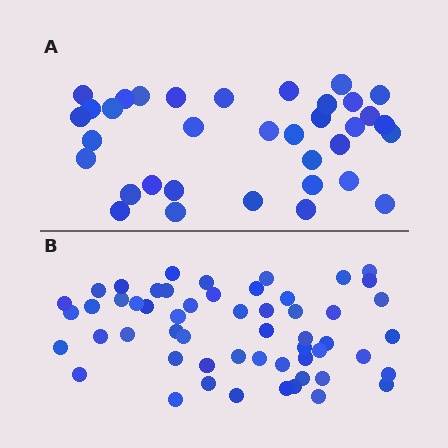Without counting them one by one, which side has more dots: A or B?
Region B (the bottom region) has more dots.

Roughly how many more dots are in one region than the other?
Region B has approximately 20 more dots than region A.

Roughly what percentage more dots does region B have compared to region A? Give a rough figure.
About 55% more.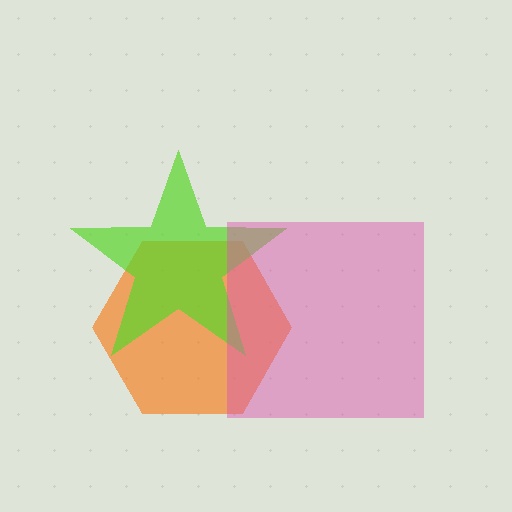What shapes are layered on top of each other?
The layered shapes are: an orange hexagon, a lime star, a pink square.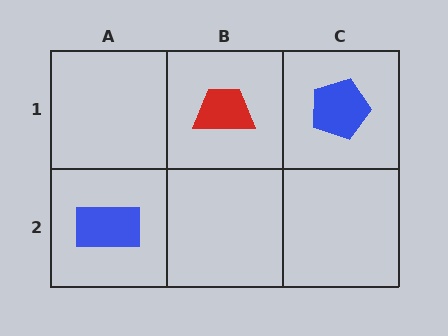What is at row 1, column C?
A blue pentagon.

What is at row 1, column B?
A red trapezoid.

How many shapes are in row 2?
1 shape.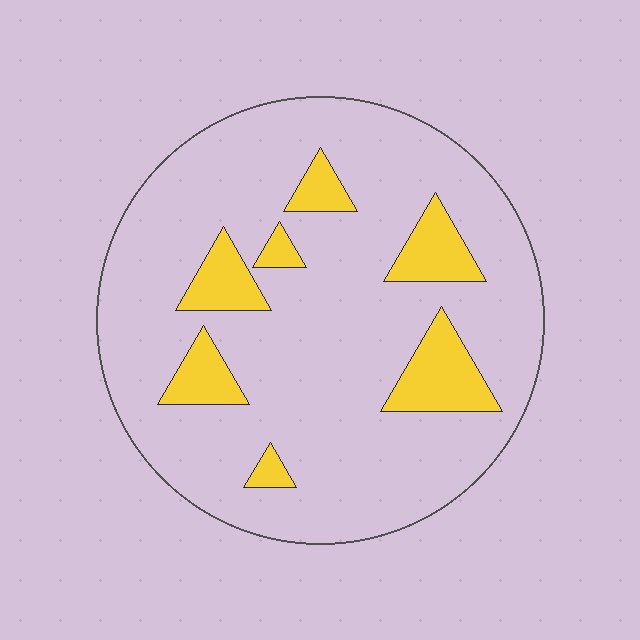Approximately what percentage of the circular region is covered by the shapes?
Approximately 15%.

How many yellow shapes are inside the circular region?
7.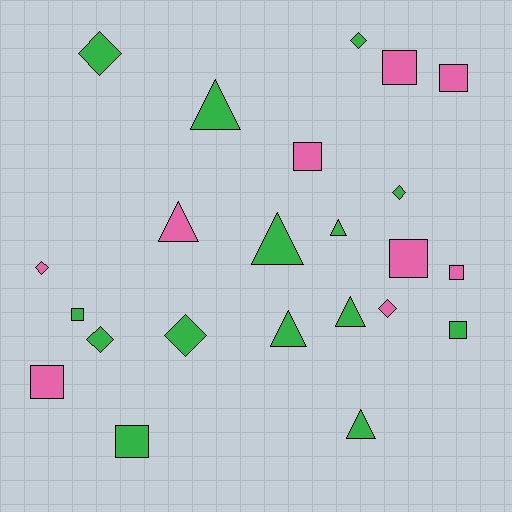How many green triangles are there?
There are 6 green triangles.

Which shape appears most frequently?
Square, with 9 objects.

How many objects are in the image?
There are 23 objects.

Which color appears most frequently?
Green, with 14 objects.